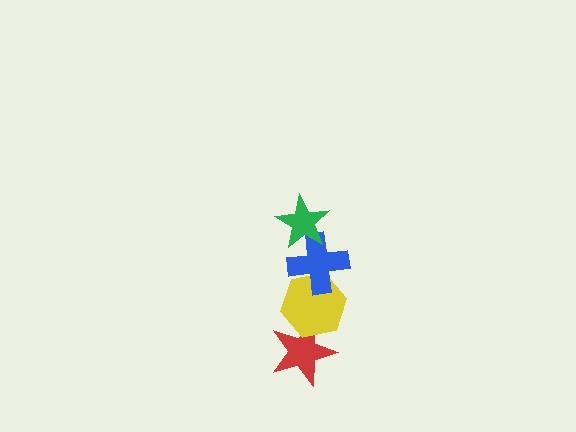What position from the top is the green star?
The green star is 1st from the top.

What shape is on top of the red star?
The yellow hexagon is on top of the red star.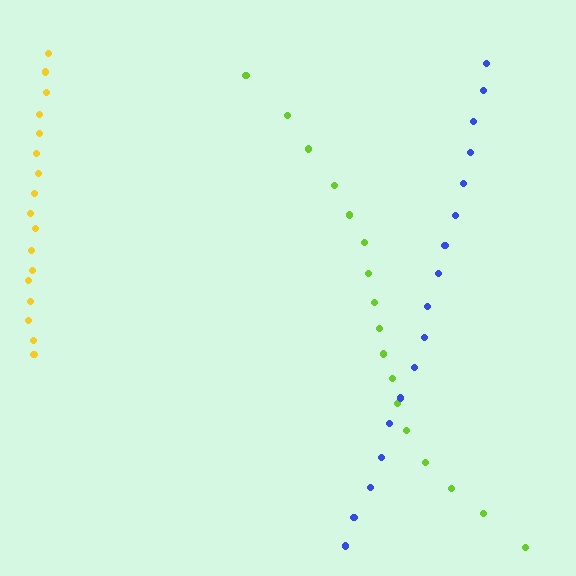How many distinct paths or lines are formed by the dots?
There are 3 distinct paths.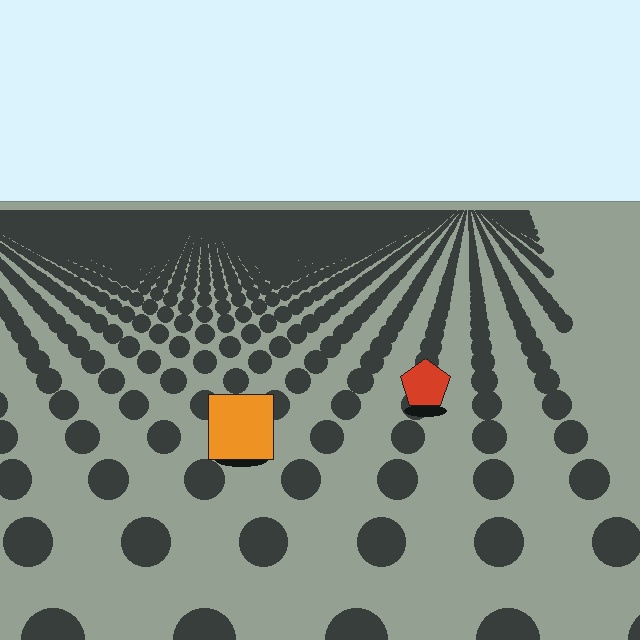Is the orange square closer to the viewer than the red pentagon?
Yes. The orange square is closer — you can tell from the texture gradient: the ground texture is coarser near it.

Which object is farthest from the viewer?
The red pentagon is farthest from the viewer. It appears smaller and the ground texture around it is denser.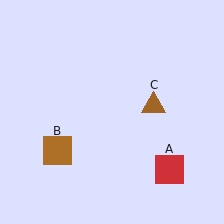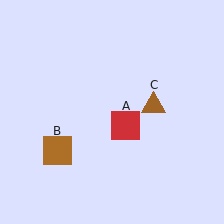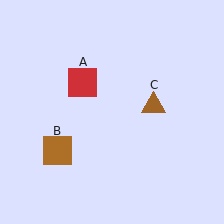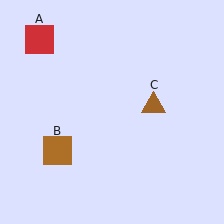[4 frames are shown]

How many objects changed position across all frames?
1 object changed position: red square (object A).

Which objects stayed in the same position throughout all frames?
Brown square (object B) and brown triangle (object C) remained stationary.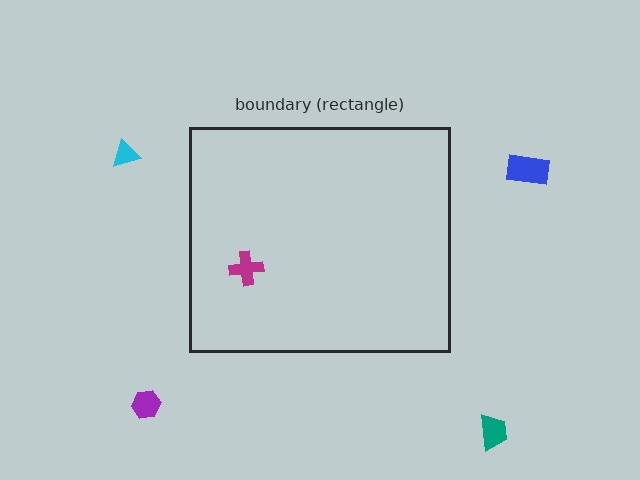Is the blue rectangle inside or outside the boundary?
Outside.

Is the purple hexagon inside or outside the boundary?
Outside.